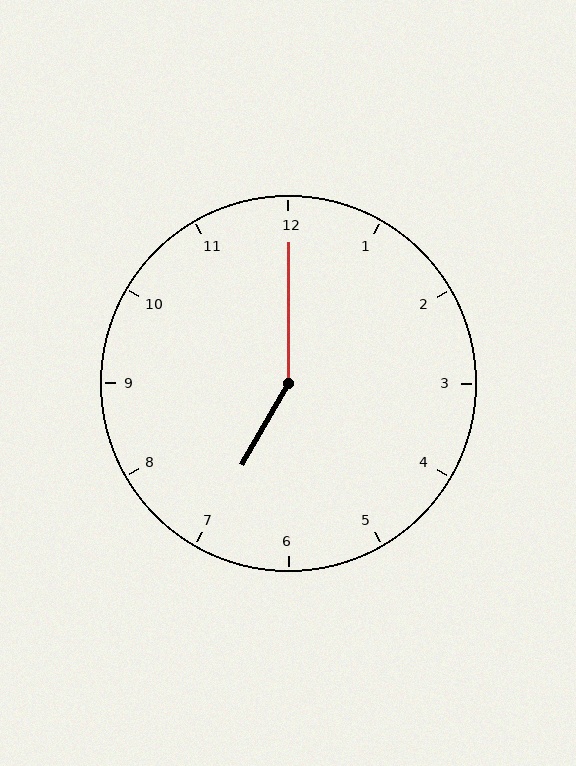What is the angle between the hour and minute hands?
Approximately 150 degrees.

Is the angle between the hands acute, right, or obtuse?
It is obtuse.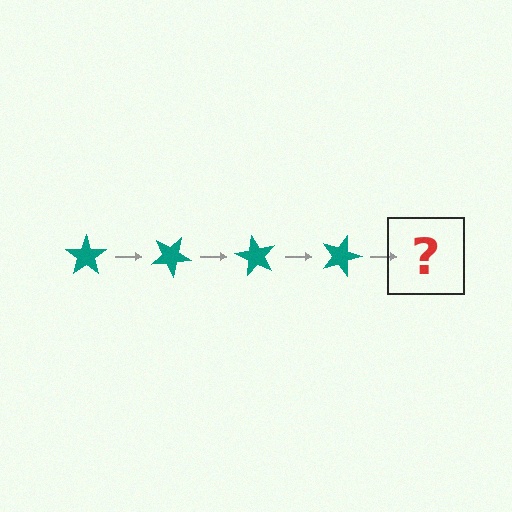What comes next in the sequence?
The next element should be a teal star rotated 120 degrees.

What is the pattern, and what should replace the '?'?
The pattern is that the star rotates 30 degrees each step. The '?' should be a teal star rotated 120 degrees.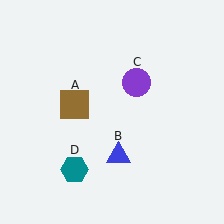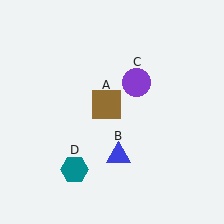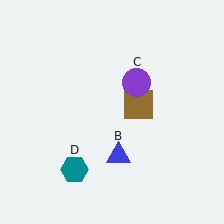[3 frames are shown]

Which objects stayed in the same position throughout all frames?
Blue triangle (object B) and purple circle (object C) and teal hexagon (object D) remained stationary.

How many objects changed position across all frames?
1 object changed position: brown square (object A).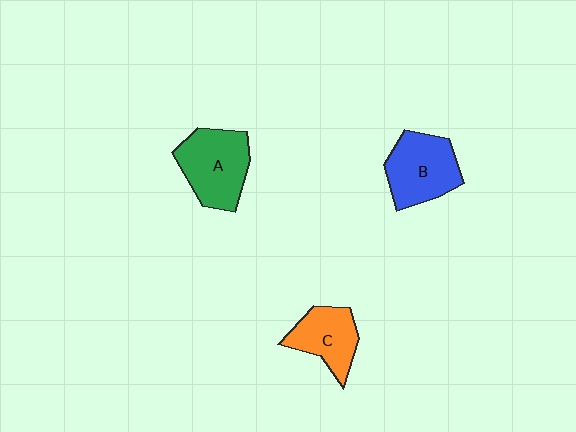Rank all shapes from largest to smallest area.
From largest to smallest: A (green), B (blue), C (orange).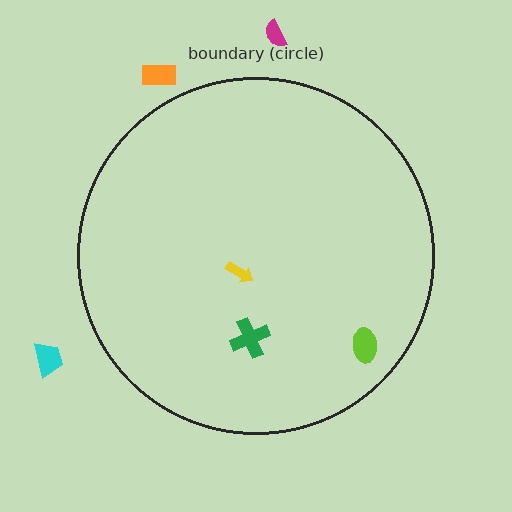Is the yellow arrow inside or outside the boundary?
Inside.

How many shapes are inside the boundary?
3 inside, 3 outside.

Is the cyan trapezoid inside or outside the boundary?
Outside.